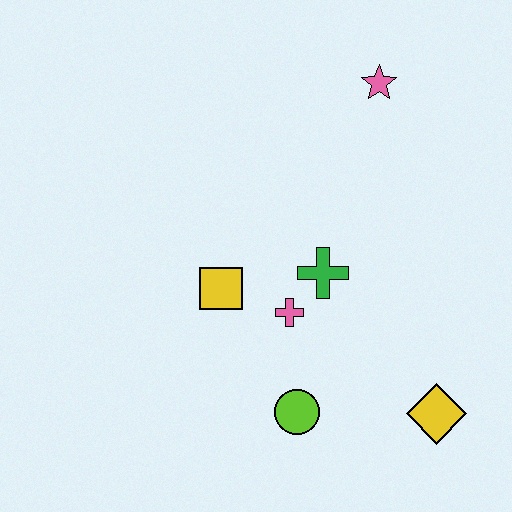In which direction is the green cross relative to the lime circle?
The green cross is above the lime circle.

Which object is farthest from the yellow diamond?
The pink star is farthest from the yellow diamond.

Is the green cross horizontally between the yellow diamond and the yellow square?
Yes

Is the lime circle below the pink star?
Yes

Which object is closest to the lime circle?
The pink cross is closest to the lime circle.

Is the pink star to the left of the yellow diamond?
Yes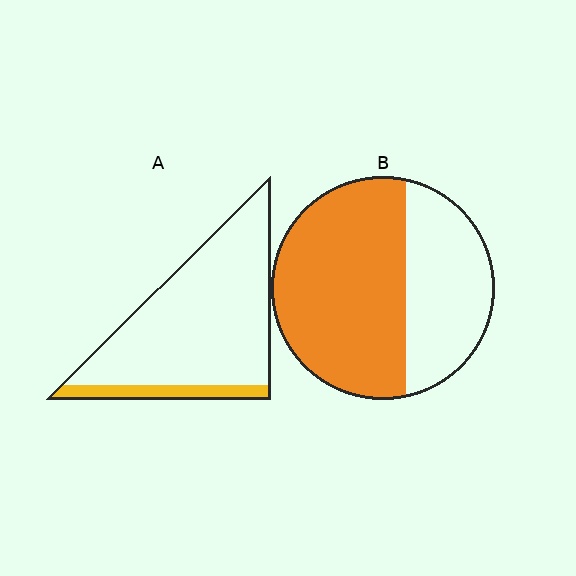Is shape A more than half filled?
No.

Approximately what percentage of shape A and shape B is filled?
A is approximately 15% and B is approximately 65%.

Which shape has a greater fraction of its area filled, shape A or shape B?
Shape B.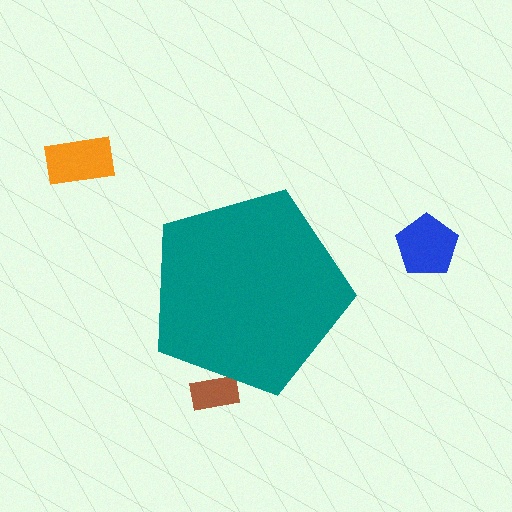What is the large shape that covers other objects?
A teal pentagon.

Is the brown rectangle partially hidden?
Yes, the brown rectangle is partially hidden behind the teal pentagon.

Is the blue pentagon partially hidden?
No, the blue pentagon is fully visible.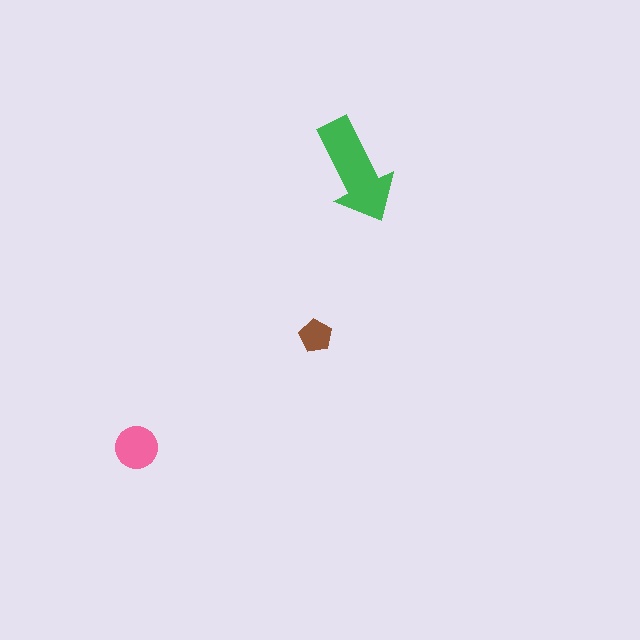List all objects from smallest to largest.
The brown pentagon, the pink circle, the green arrow.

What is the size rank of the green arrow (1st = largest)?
1st.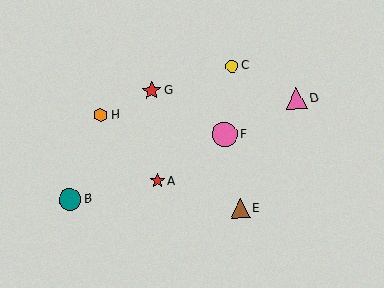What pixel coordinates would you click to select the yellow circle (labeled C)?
Click at (232, 66) to select the yellow circle C.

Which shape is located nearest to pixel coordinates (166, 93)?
The red star (labeled G) at (152, 91) is nearest to that location.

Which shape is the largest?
The pink circle (labeled F) is the largest.